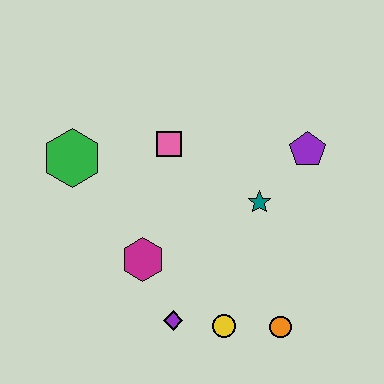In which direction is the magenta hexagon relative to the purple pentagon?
The magenta hexagon is to the left of the purple pentagon.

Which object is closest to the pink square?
The green hexagon is closest to the pink square.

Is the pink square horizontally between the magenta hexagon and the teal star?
Yes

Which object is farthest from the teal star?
The green hexagon is farthest from the teal star.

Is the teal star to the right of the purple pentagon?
No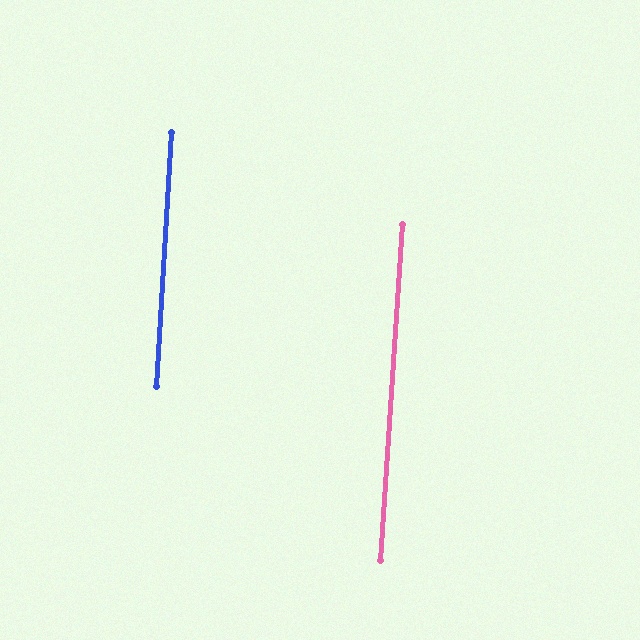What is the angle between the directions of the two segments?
Approximately 0 degrees.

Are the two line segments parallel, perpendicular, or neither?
Parallel — their directions differ by only 0.4°.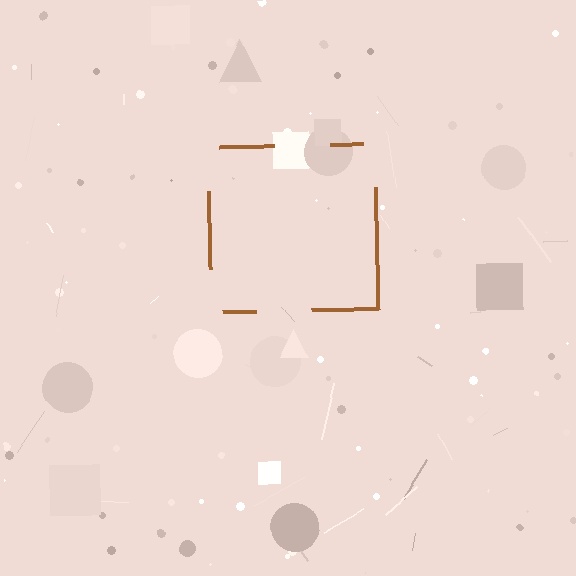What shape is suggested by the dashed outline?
The dashed outline suggests a square.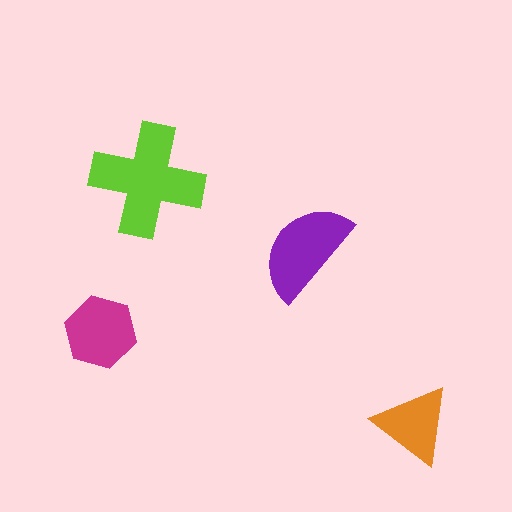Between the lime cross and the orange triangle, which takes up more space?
The lime cross.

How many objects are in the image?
There are 4 objects in the image.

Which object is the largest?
The lime cross.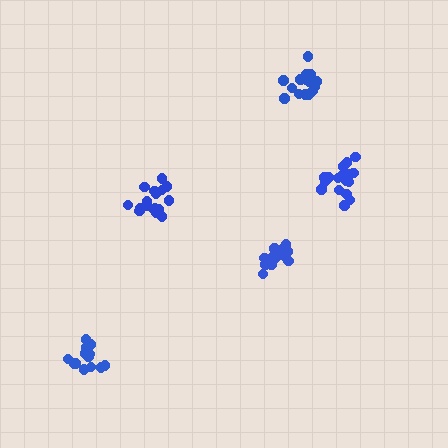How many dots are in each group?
Group 1: 14 dots, Group 2: 14 dots, Group 3: 17 dots, Group 4: 17 dots, Group 5: 17 dots (79 total).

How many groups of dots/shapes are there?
There are 5 groups.